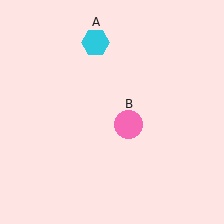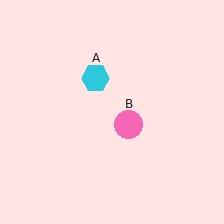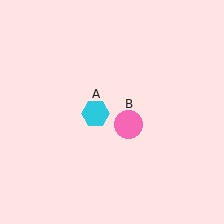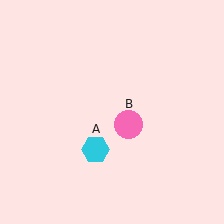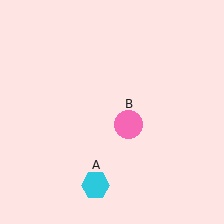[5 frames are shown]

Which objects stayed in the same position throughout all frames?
Pink circle (object B) remained stationary.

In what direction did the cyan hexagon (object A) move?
The cyan hexagon (object A) moved down.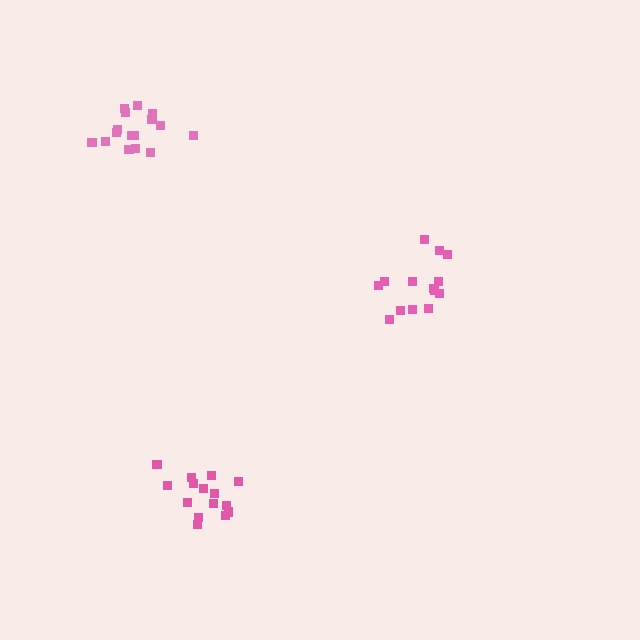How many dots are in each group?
Group 1: 14 dots, Group 2: 15 dots, Group 3: 16 dots (45 total).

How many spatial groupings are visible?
There are 3 spatial groupings.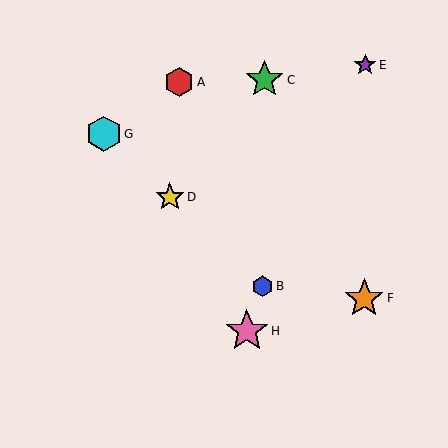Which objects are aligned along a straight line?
Objects B, D, G are aligned along a straight line.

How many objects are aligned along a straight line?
3 objects (B, D, G) are aligned along a straight line.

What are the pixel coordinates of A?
Object A is at (179, 82).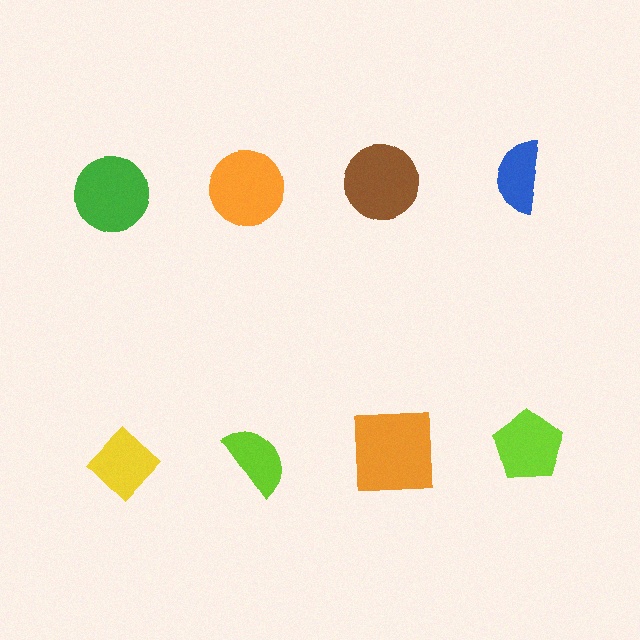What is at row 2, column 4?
A lime pentagon.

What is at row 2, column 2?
A lime semicircle.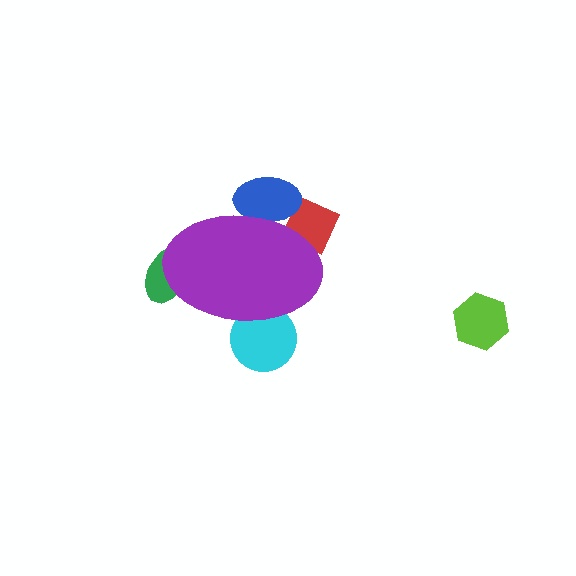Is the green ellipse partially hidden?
Yes, the green ellipse is partially hidden behind the purple ellipse.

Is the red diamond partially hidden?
Yes, the red diamond is partially hidden behind the purple ellipse.